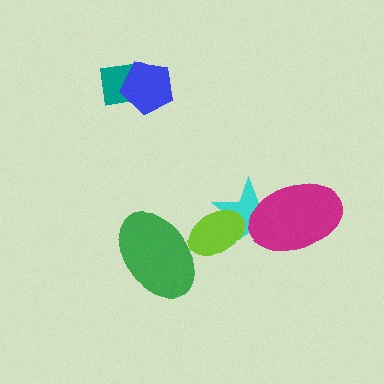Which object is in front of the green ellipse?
The lime ellipse is in front of the green ellipse.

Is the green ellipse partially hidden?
Yes, it is partially covered by another shape.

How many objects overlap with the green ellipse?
1 object overlaps with the green ellipse.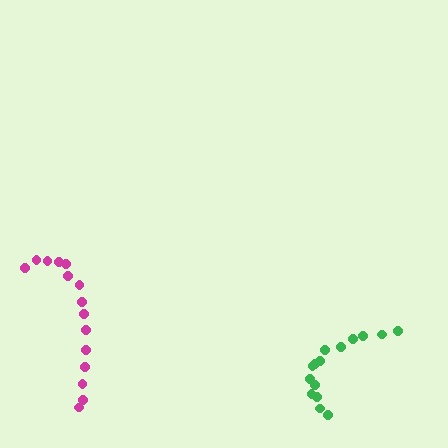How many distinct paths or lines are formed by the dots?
There are 2 distinct paths.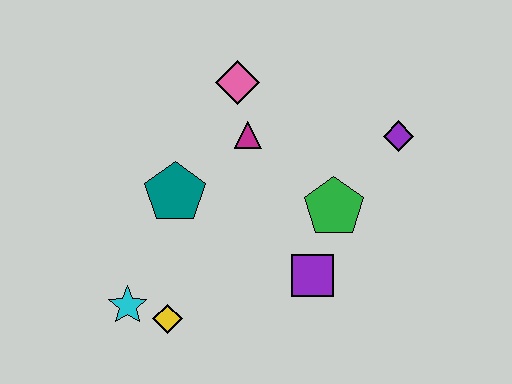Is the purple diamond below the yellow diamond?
No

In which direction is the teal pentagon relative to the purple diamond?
The teal pentagon is to the left of the purple diamond.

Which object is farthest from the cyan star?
The purple diamond is farthest from the cyan star.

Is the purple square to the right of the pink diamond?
Yes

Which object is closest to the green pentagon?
The purple square is closest to the green pentagon.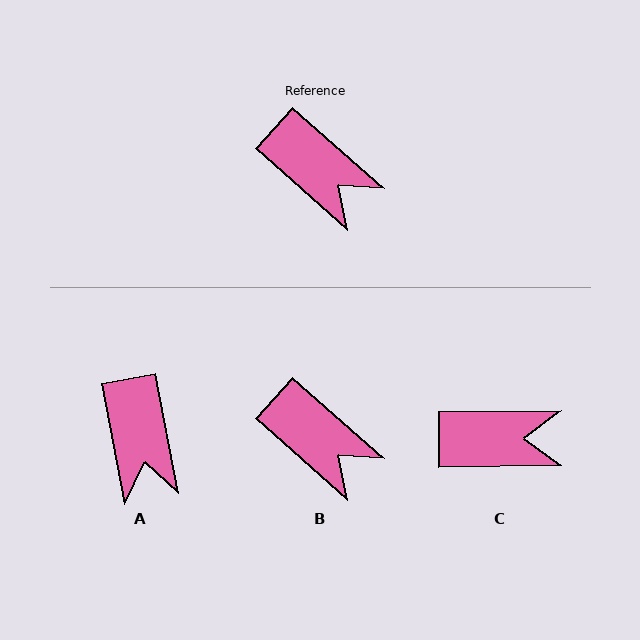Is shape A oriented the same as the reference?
No, it is off by about 38 degrees.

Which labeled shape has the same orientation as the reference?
B.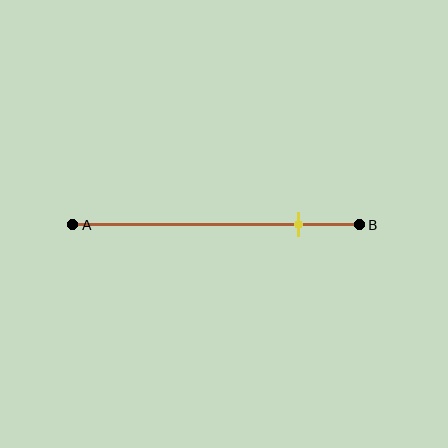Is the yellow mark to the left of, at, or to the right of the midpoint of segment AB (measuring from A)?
The yellow mark is to the right of the midpoint of segment AB.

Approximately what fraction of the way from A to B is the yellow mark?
The yellow mark is approximately 80% of the way from A to B.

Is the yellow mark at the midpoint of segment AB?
No, the mark is at about 80% from A, not at the 50% midpoint.